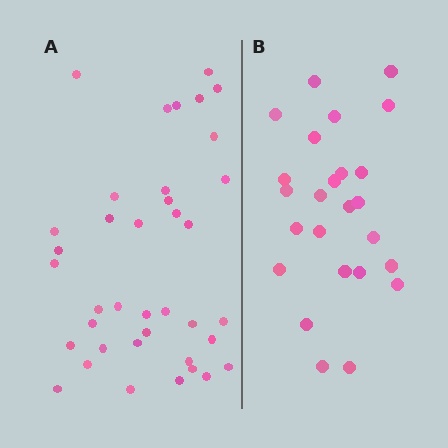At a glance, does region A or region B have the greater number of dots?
Region A (the left region) has more dots.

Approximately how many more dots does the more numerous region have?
Region A has approximately 15 more dots than region B.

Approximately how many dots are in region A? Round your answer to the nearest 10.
About 40 dots. (The exact count is 38, which rounds to 40.)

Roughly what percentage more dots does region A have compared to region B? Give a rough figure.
About 50% more.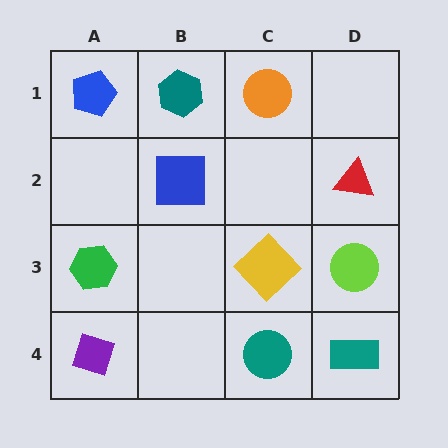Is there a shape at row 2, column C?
No, that cell is empty.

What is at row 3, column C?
A yellow diamond.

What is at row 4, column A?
A purple diamond.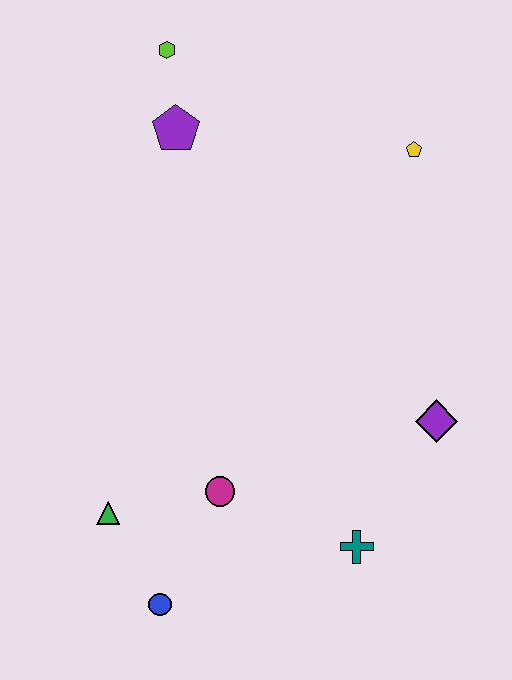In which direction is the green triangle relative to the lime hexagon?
The green triangle is below the lime hexagon.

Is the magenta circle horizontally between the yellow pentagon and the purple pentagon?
Yes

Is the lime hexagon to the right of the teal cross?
No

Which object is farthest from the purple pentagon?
The blue circle is farthest from the purple pentagon.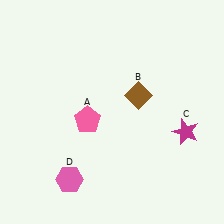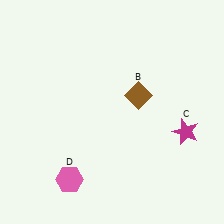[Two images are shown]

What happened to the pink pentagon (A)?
The pink pentagon (A) was removed in Image 2. It was in the bottom-left area of Image 1.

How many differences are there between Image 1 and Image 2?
There is 1 difference between the two images.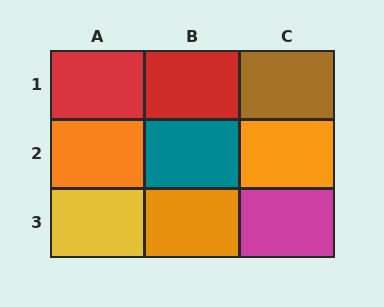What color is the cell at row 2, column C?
Orange.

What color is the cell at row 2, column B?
Teal.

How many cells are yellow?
1 cell is yellow.